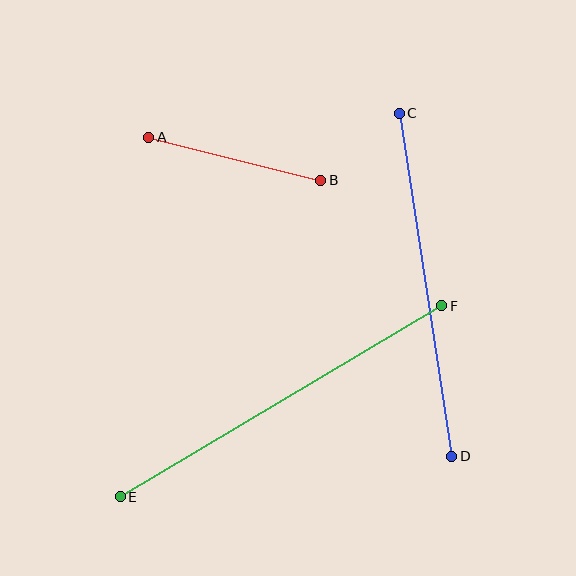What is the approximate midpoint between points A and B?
The midpoint is at approximately (235, 159) pixels.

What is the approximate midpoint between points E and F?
The midpoint is at approximately (281, 401) pixels.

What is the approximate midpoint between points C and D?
The midpoint is at approximately (426, 285) pixels.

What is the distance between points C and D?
The distance is approximately 347 pixels.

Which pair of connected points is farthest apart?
Points E and F are farthest apart.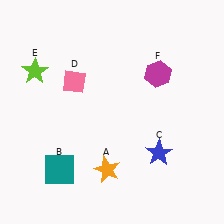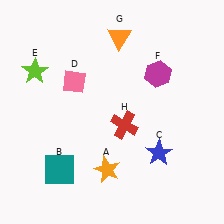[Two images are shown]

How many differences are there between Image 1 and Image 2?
There are 2 differences between the two images.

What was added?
An orange triangle (G), a red cross (H) were added in Image 2.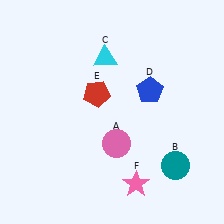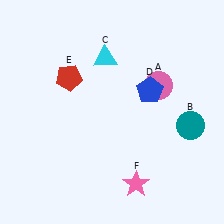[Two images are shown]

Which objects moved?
The objects that moved are: the pink circle (A), the teal circle (B), the red pentagon (E).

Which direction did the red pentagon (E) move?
The red pentagon (E) moved left.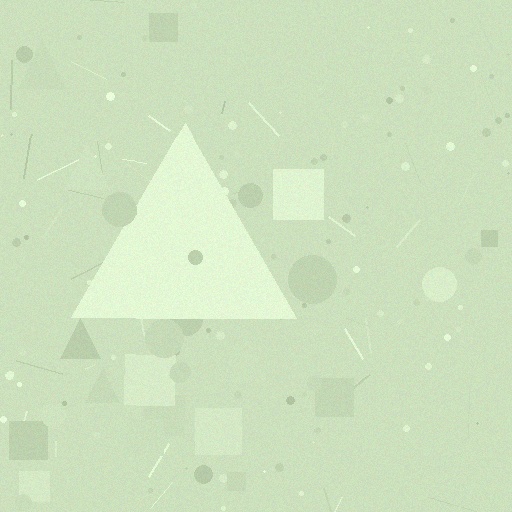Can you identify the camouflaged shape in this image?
The camouflaged shape is a triangle.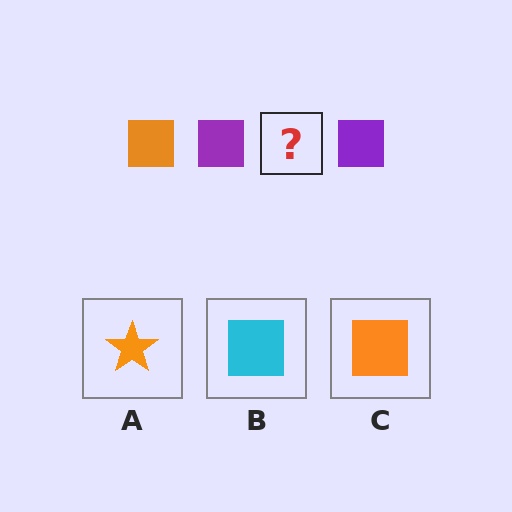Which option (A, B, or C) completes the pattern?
C.